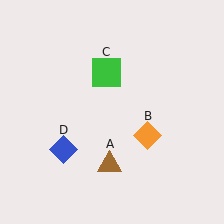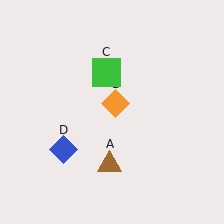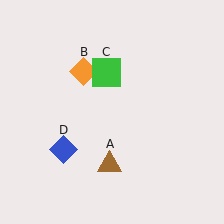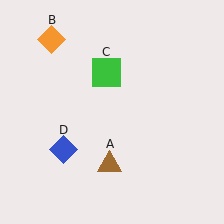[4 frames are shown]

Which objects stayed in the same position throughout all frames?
Brown triangle (object A) and green square (object C) and blue diamond (object D) remained stationary.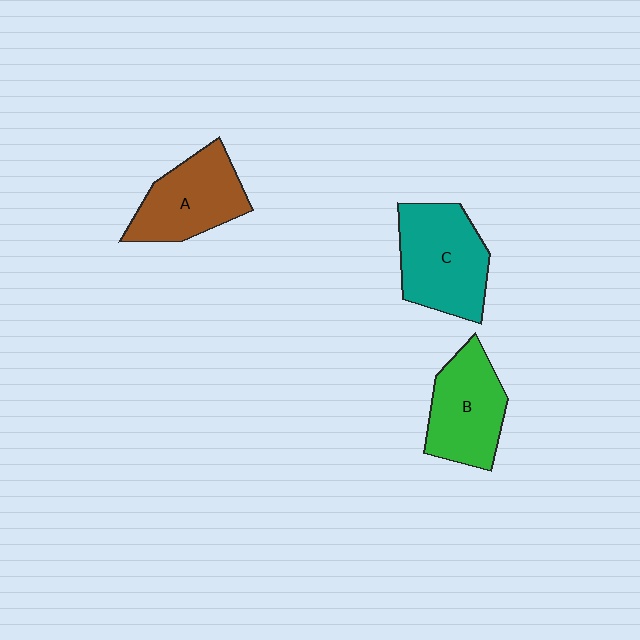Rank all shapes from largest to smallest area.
From largest to smallest: C (teal), B (green), A (brown).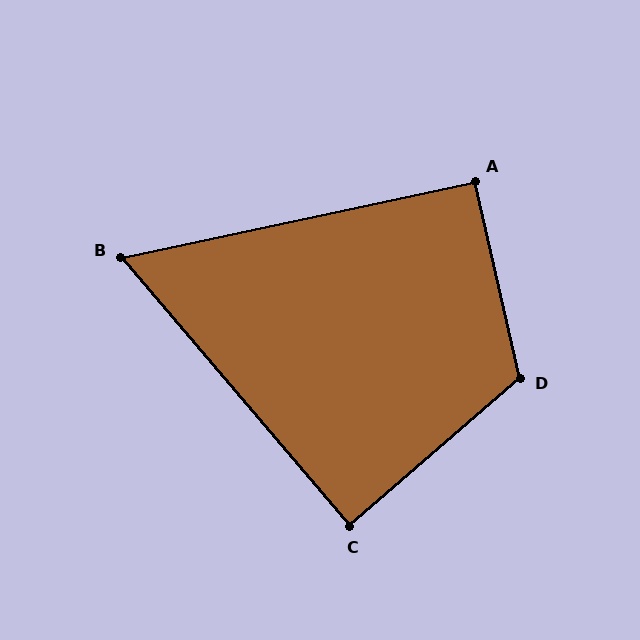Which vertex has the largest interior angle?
D, at approximately 118 degrees.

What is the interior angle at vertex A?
Approximately 91 degrees (approximately right).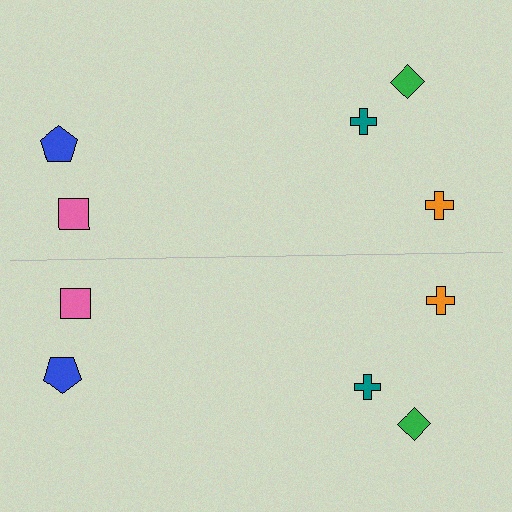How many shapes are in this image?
There are 10 shapes in this image.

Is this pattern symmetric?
Yes, this pattern has bilateral (reflection) symmetry.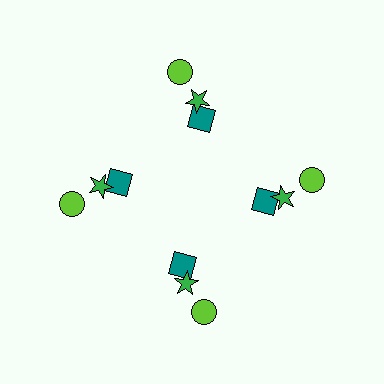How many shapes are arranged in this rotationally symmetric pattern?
There are 12 shapes, arranged in 4 groups of 3.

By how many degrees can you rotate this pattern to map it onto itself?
The pattern maps onto itself every 90 degrees of rotation.